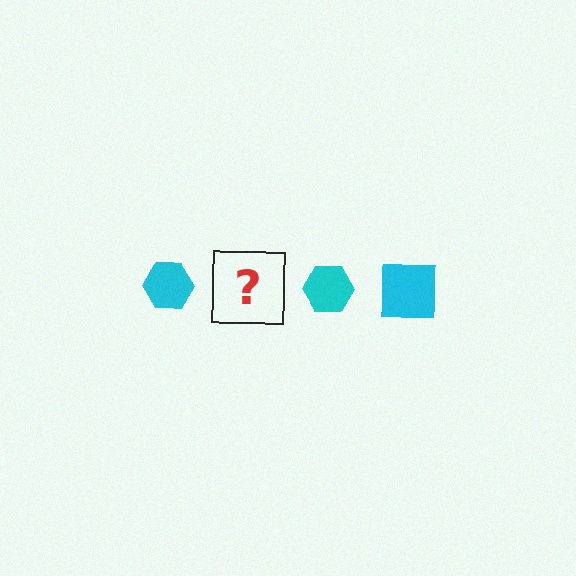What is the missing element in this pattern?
The missing element is a cyan square.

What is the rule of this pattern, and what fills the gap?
The rule is that the pattern cycles through hexagon, square shapes in cyan. The gap should be filled with a cyan square.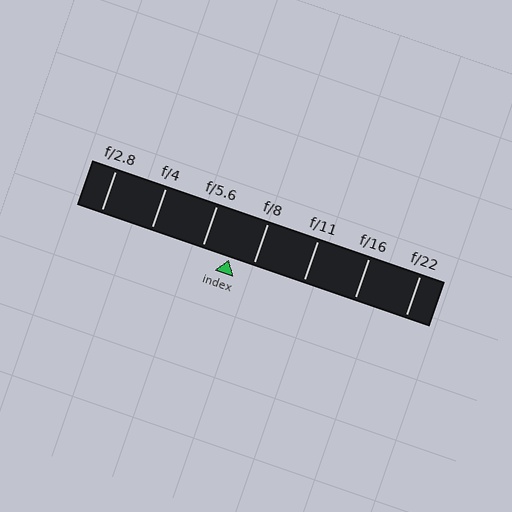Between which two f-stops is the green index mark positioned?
The index mark is between f/5.6 and f/8.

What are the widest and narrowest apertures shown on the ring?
The widest aperture shown is f/2.8 and the narrowest is f/22.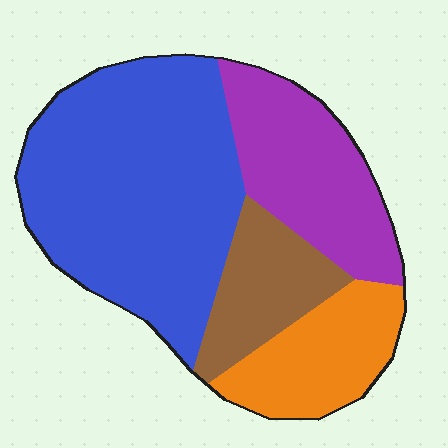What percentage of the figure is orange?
Orange takes up about one sixth (1/6) of the figure.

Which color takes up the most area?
Blue, at roughly 50%.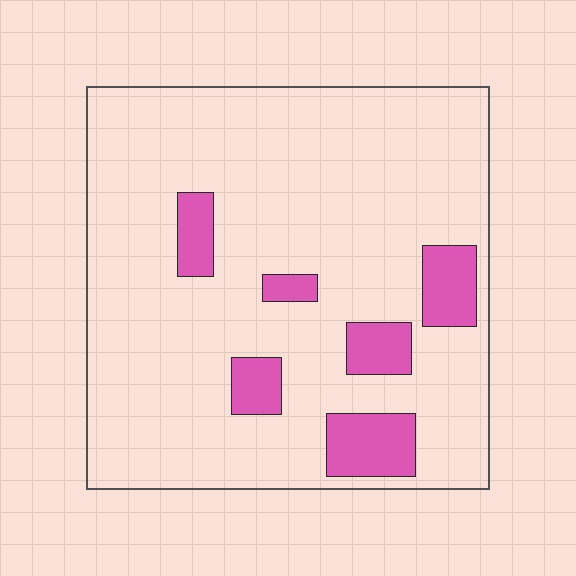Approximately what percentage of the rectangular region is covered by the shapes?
Approximately 15%.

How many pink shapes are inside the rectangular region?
6.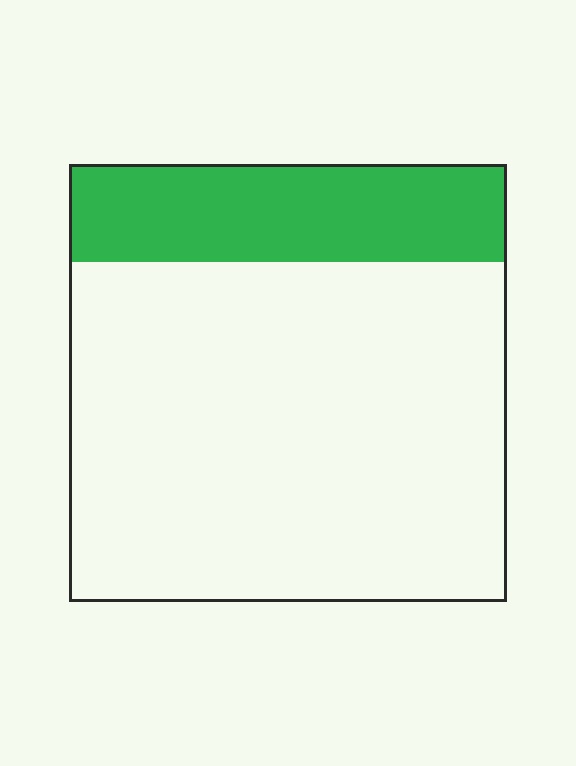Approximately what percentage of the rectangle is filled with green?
Approximately 20%.